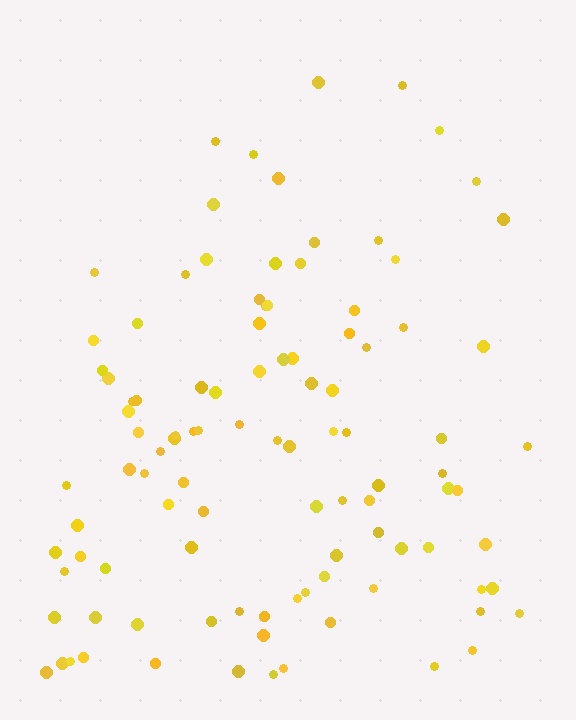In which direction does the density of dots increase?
From top to bottom, with the bottom side densest.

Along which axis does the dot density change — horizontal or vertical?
Vertical.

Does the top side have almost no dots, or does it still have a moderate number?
Still a moderate number, just noticeably fewer than the bottom.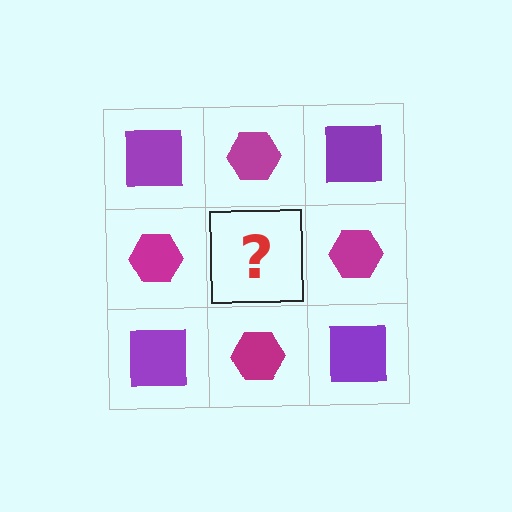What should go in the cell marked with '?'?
The missing cell should contain a purple square.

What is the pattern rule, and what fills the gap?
The rule is that it alternates purple square and magenta hexagon in a checkerboard pattern. The gap should be filled with a purple square.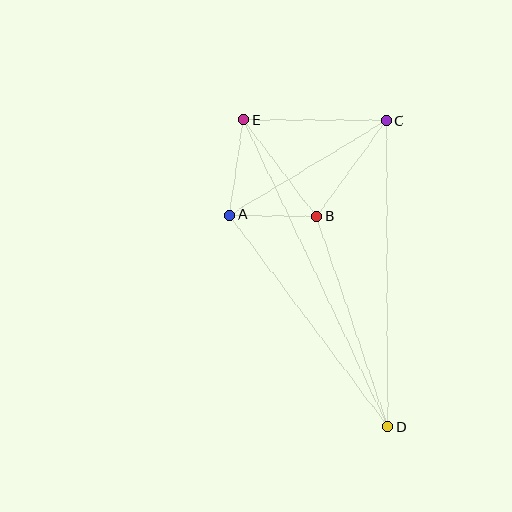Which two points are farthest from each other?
Points D and E are farthest from each other.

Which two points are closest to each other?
Points A and B are closest to each other.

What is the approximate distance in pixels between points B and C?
The distance between B and C is approximately 119 pixels.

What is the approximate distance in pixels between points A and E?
The distance between A and E is approximately 96 pixels.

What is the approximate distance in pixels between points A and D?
The distance between A and D is approximately 265 pixels.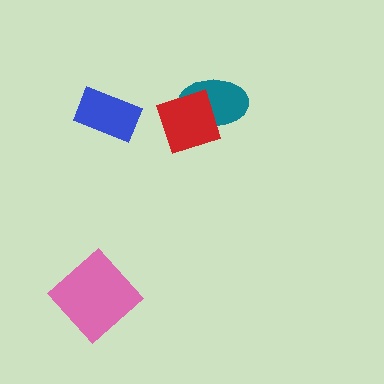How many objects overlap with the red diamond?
1 object overlaps with the red diamond.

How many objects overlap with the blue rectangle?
0 objects overlap with the blue rectangle.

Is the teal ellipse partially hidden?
Yes, it is partially covered by another shape.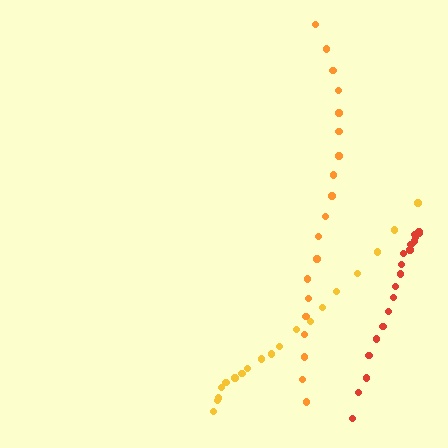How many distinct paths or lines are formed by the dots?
There are 3 distinct paths.